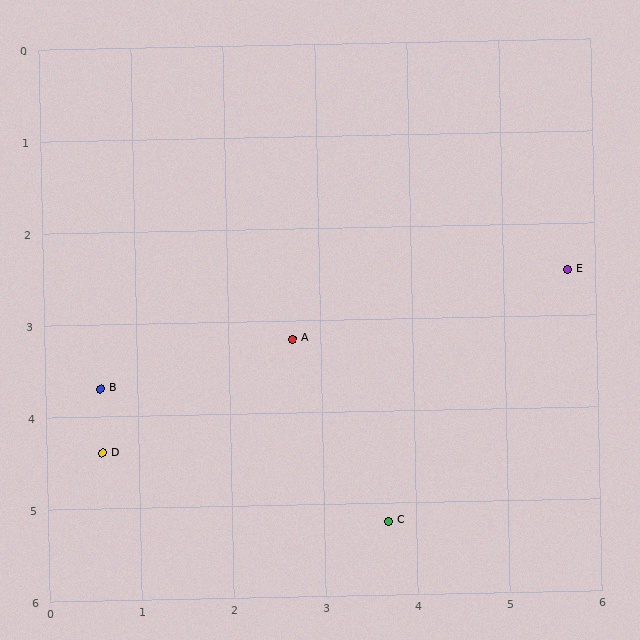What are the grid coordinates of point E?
Point E is at approximately (5.7, 2.5).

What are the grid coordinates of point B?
Point B is at approximately (0.6, 3.7).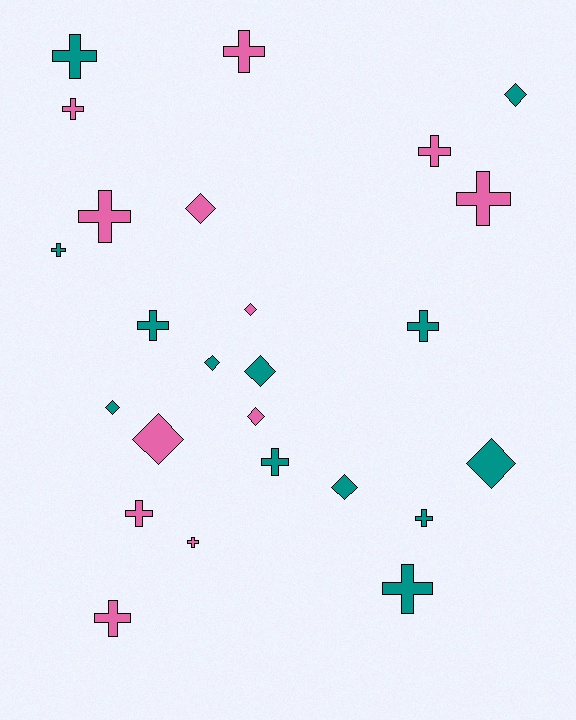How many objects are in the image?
There are 25 objects.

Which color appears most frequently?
Teal, with 13 objects.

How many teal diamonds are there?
There are 6 teal diamonds.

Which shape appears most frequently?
Cross, with 15 objects.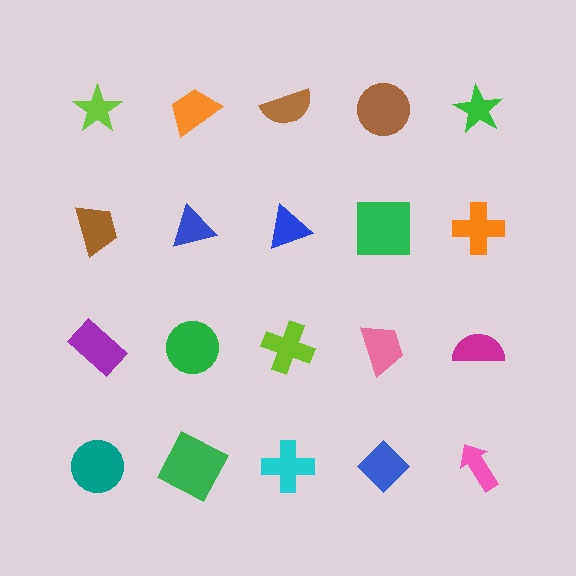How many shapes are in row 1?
5 shapes.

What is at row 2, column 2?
A blue triangle.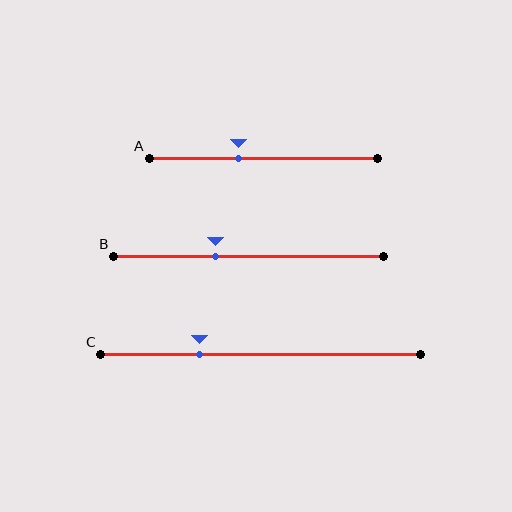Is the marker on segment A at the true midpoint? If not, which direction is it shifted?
No, the marker on segment A is shifted to the left by about 11% of the segment length.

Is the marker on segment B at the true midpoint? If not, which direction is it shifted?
No, the marker on segment B is shifted to the left by about 12% of the segment length.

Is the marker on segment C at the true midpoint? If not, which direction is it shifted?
No, the marker on segment C is shifted to the left by about 19% of the segment length.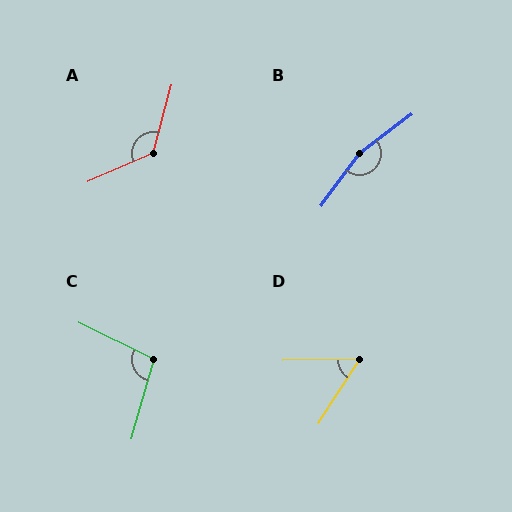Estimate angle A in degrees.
Approximately 129 degrees.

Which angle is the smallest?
D, at approximately 56 degrees.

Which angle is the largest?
B, at approximately 163 degrees.